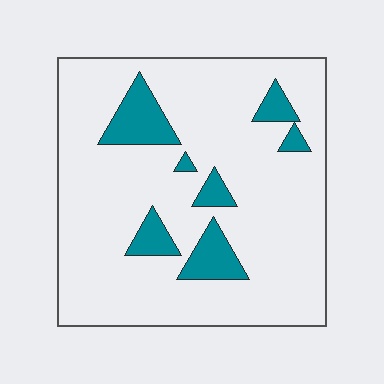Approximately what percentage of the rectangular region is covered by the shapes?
Approximately 15%.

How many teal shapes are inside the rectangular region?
7.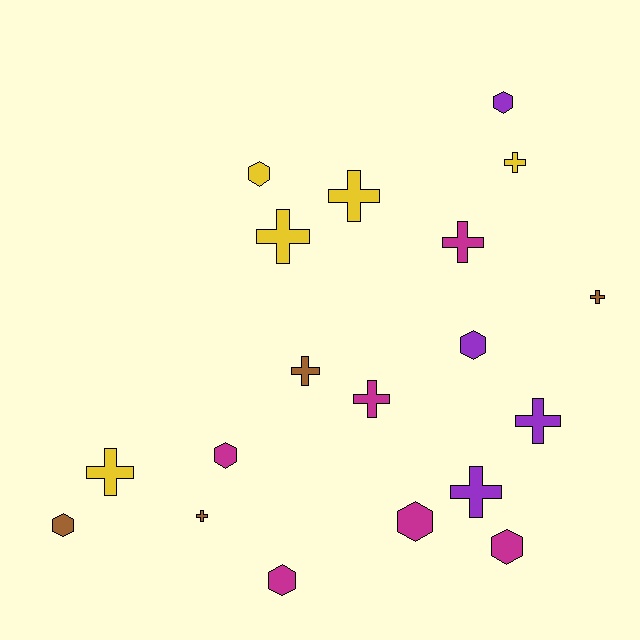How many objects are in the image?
There are 19 objects.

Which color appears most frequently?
Magenta, with 6 objects.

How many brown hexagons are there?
There is 1 brown hexagon.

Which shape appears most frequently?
Cross, with 11 objects.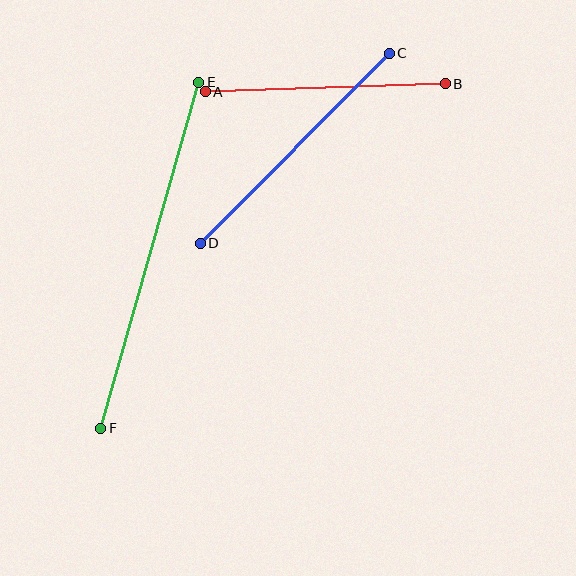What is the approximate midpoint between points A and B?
The midpoint is at approximately (325, 88) pixels.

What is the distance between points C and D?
The distance is approximately 268 pixels.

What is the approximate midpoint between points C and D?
The midpoint is at approximately (295, 148) pixels.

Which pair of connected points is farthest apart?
Points E and F are farthest apart.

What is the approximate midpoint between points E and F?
The midpoint is at approximately (150, 255) pixels.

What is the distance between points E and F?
The distance is approximately 360 pixels.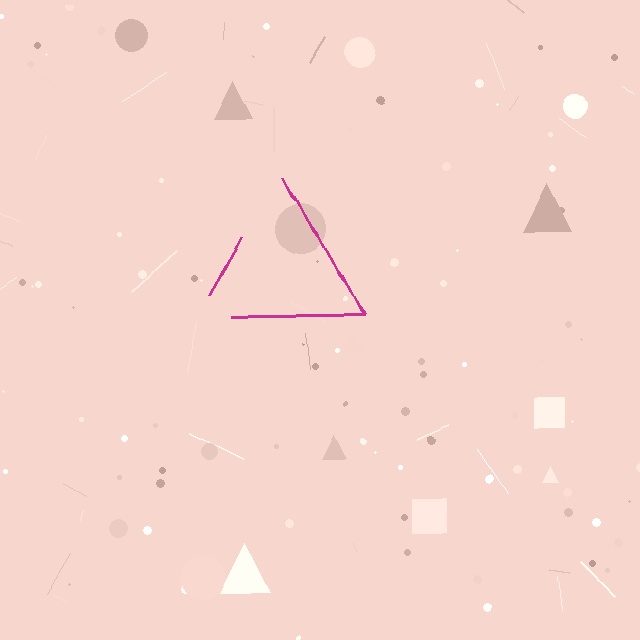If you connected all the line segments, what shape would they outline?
They would outline a triangle.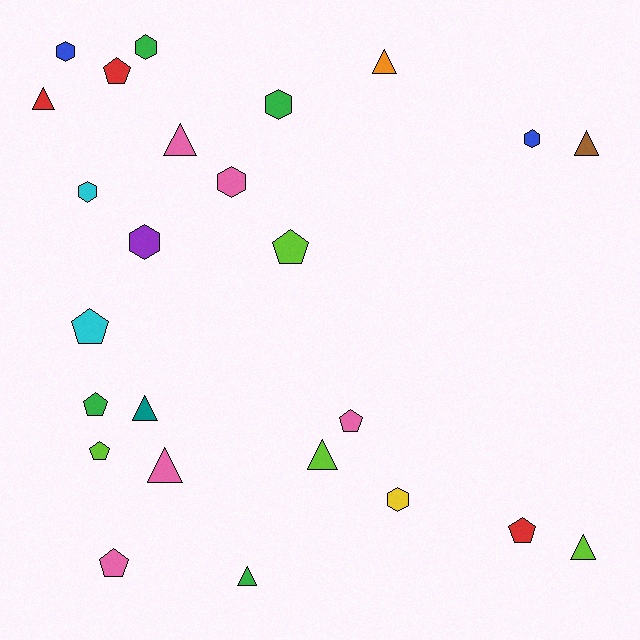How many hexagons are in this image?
There are 8 hexagons.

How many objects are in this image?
There are 25 objects.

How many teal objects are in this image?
There is 1 teal object.